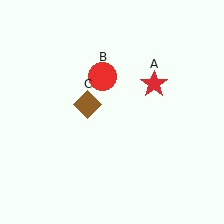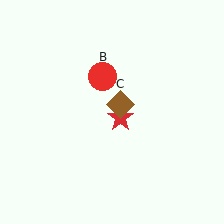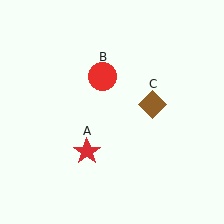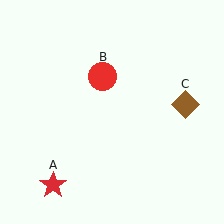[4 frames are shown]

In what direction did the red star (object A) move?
The red star (object A) moved down and to the left.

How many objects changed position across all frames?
2 objects changed position: red star (object A), brown diamond (object C).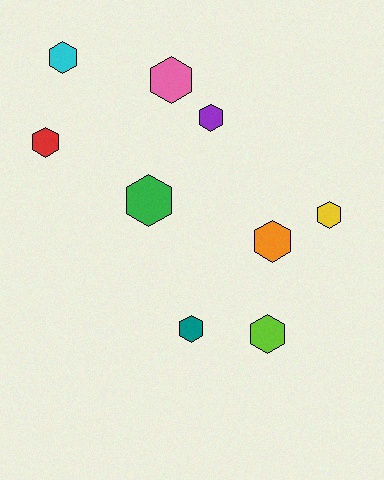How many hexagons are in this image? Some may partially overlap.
There are 9 hexagons.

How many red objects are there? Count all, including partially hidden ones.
There is 1 red object.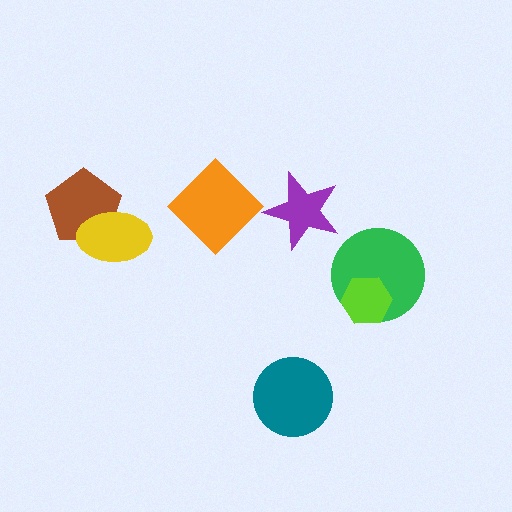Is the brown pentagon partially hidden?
Yes, it is partially covered by another shape.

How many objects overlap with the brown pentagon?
1 object overlaps with the brown pentagon.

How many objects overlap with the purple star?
0 objects overlap with the purple star.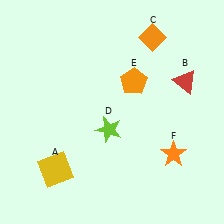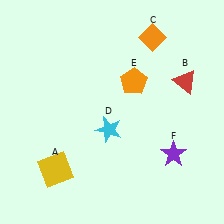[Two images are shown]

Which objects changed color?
D changed from lime to cyan. F changed from orange to purple.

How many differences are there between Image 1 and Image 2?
There are 2 differences between the two images.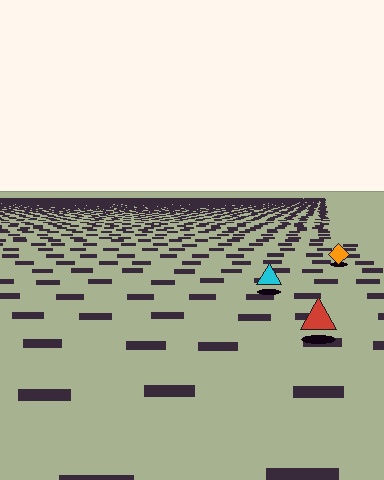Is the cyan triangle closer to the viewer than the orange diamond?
Yes. The cyan triangle is closer — you can tell from the texture gradient: the ground texture is coarser near it.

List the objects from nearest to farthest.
From nearest to farthest: the red triangle, the cyan triangle, the orange diamond.